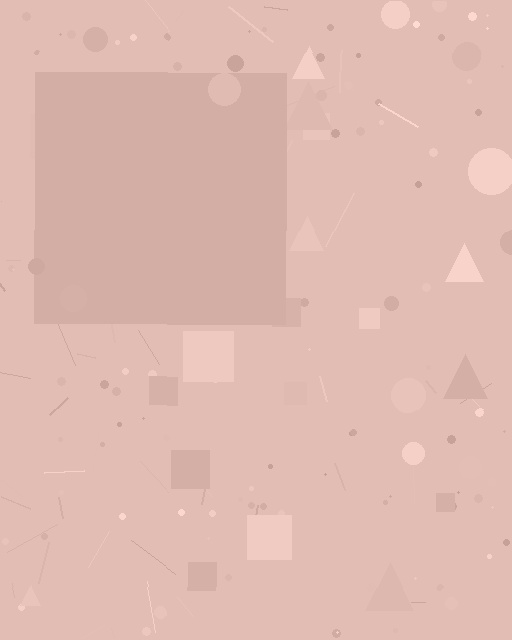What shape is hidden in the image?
A square is hidden in the image.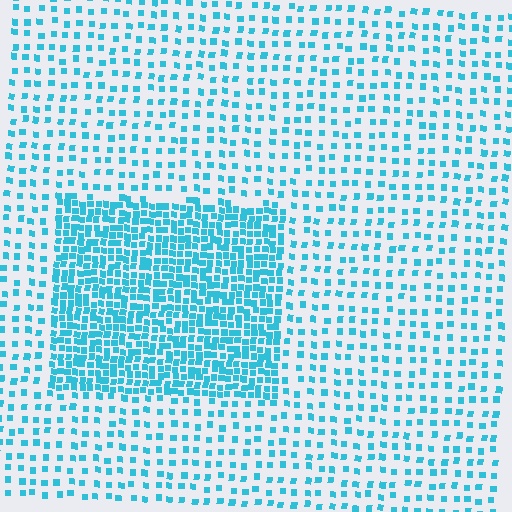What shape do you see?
I see a rectangle.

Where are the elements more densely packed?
The elements are more densely packed inside the rectangle boundary.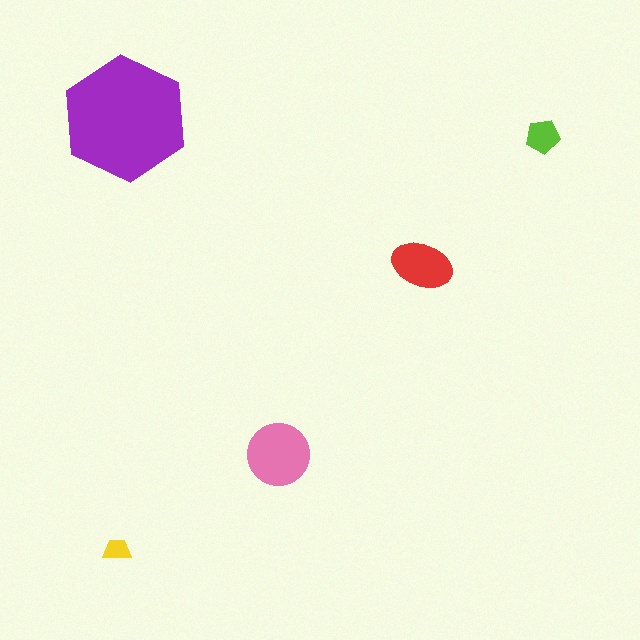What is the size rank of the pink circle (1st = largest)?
2nd.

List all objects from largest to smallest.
The purple hexagon, the pink circle, the red ellipse, the lime pentagon, the yellow trapezoid.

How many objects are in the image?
There are 5 objects in the image.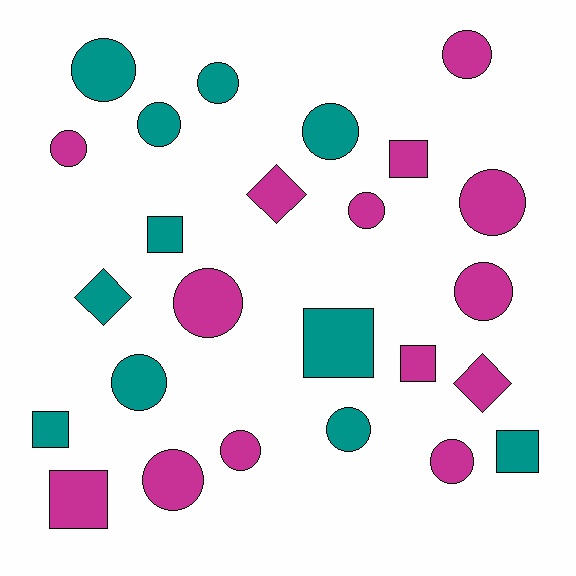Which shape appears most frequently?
Circle, with 15 objects.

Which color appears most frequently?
Magenta, with 14 objects.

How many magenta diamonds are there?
There are 2 magenta diamonds.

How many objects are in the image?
There are 25 objects.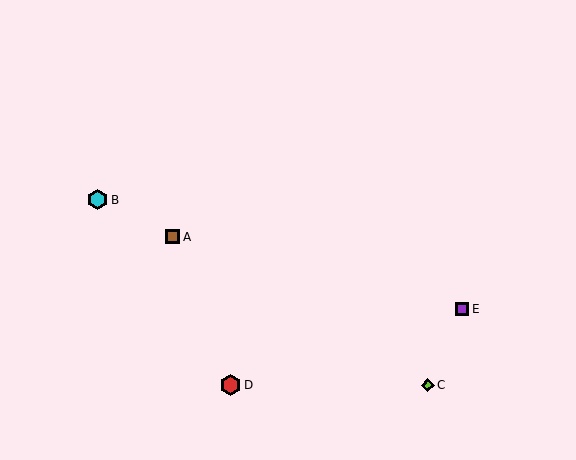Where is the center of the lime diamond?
The center of the lime diamond is at (428, 385).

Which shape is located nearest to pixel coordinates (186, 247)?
The brown square (labeled A) at (173, 237) is nearest to that location.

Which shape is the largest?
The red hexagon (labeled D) is the largest.